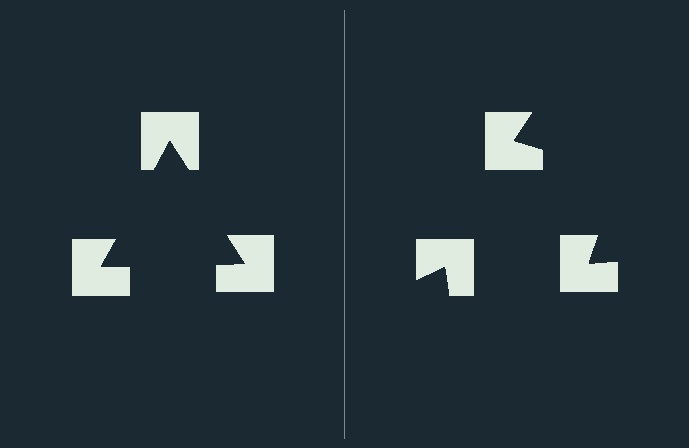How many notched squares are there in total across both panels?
6 — 3 on each side.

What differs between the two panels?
The notched squares are positioned identically on both sides; only the wedge orientations differ. On the left they align to a triangle; on the right they are misaligned.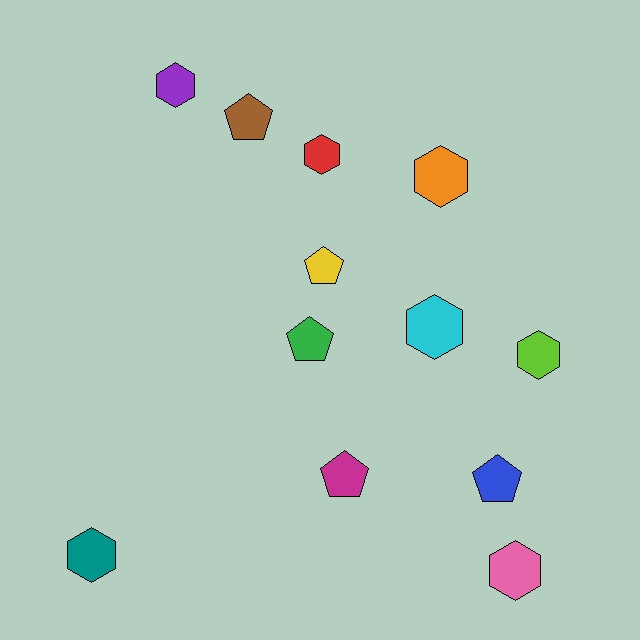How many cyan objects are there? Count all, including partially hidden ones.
There is 1 cyan object.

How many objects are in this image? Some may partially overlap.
There are 12 objects.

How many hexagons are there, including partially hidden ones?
There are 7 hexagons.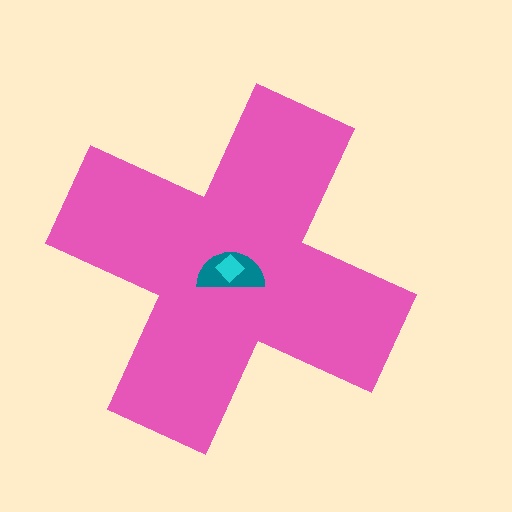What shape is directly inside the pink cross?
The teal semicircle.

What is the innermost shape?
The cyan diamond.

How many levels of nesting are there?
3.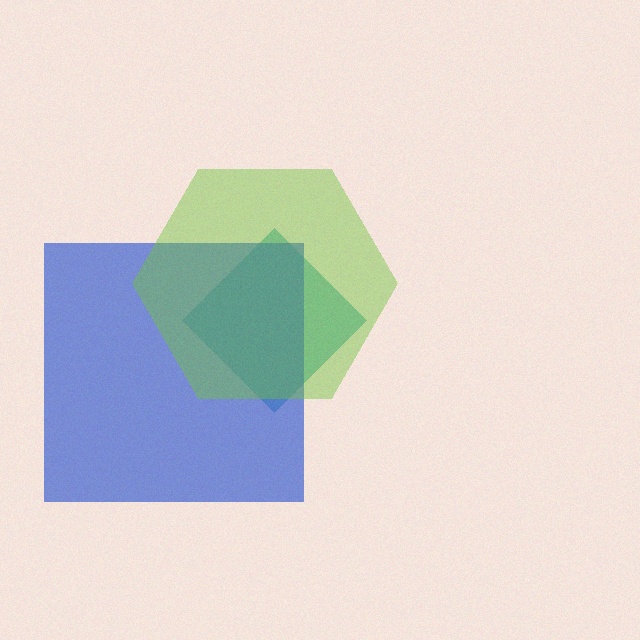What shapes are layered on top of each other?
The layered shapes are: a teal diamond, a blue square, a lime hexagon.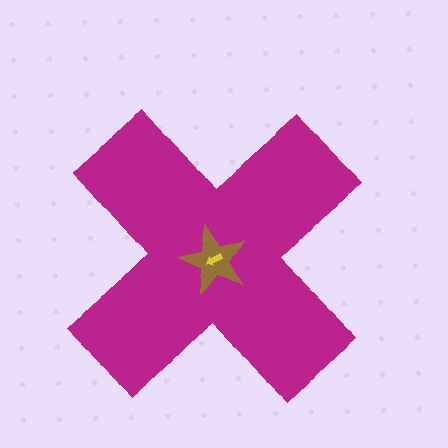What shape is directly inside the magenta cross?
The brown star.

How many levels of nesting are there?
3.